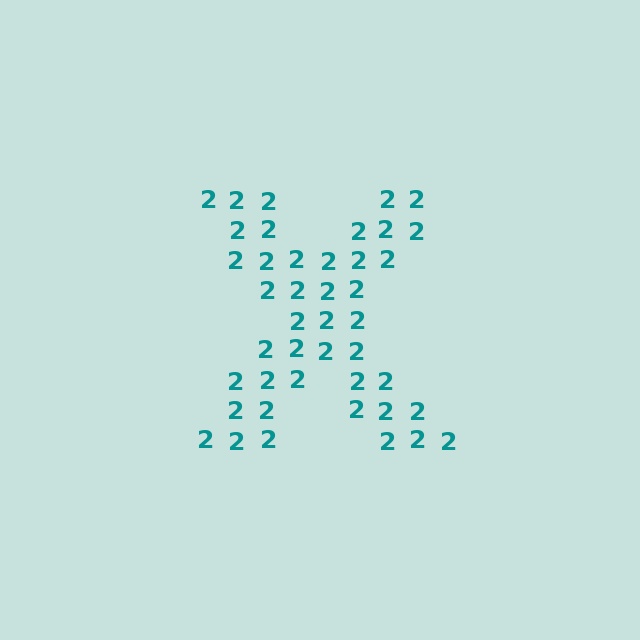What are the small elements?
The small elements are digit 2's.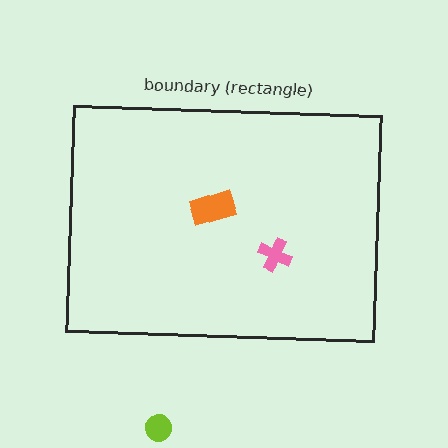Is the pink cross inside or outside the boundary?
Inside.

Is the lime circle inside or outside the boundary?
Outside.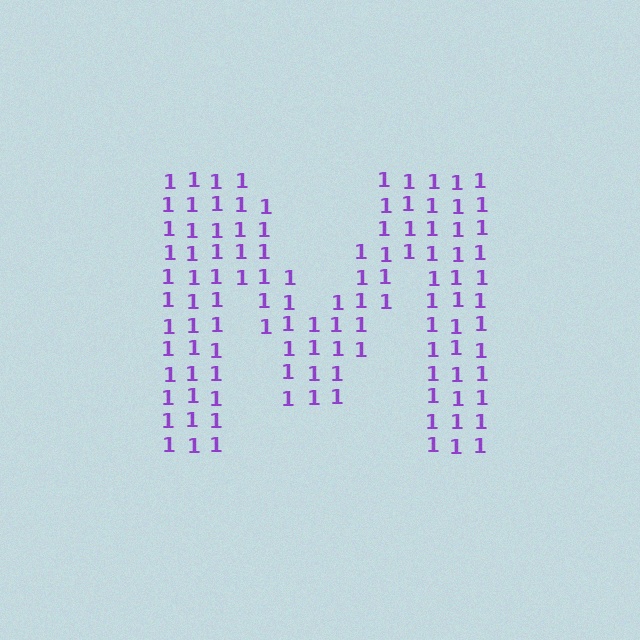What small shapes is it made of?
It is made of small digit 1's.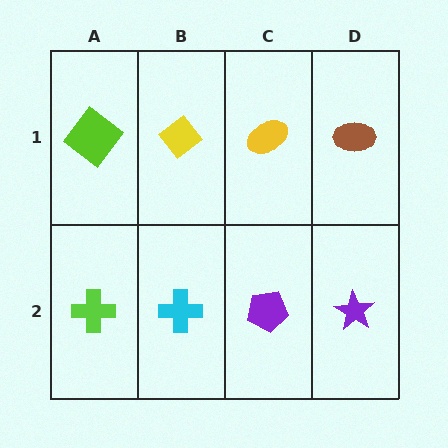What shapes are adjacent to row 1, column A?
A lime cross (row 2, column A), a yellow diamond (row 1, column B).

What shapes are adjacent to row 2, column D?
A brown ellipse (row 1, column D), a purple pentagon (row 2, column C).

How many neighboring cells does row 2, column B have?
3.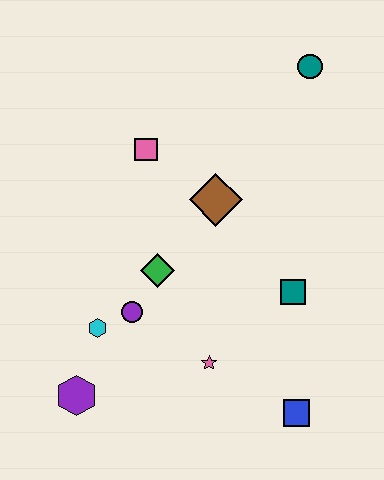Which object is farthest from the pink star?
The teal circle is farthest from the pink star.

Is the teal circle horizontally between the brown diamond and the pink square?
No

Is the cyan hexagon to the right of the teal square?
No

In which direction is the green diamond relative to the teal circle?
The green diamond is below the teal circle.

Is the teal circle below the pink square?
No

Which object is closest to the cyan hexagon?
The purple circle is closest to the cyan hexagon.